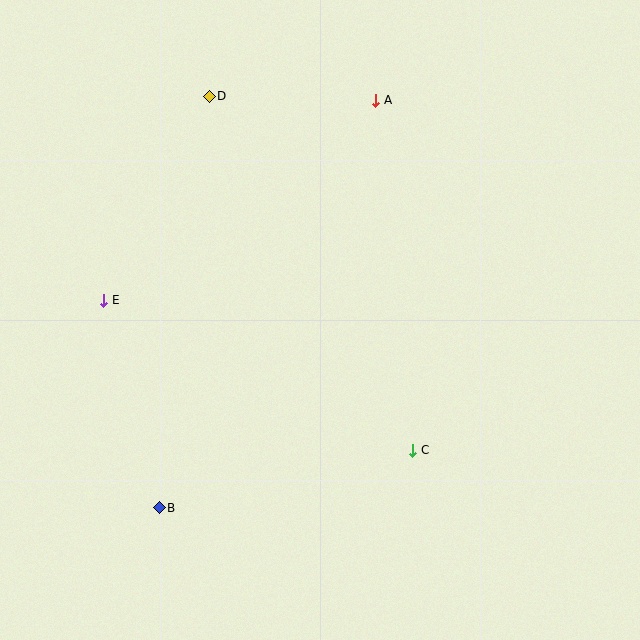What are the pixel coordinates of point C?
Point C is at (413, 450).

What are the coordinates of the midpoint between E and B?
The midpoint between E and B is at (131, 404).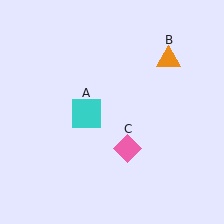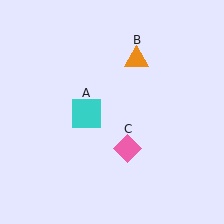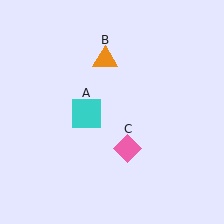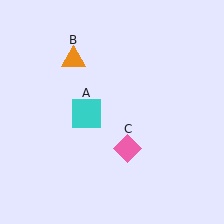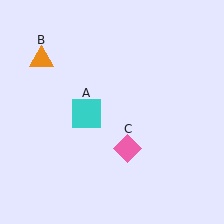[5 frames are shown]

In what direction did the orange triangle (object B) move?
The orange triangle (object B) moved left.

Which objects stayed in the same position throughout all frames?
Cyan square (object A) and pink diamond (object C) remained stationary.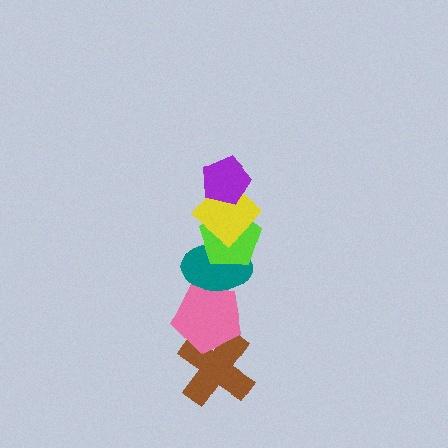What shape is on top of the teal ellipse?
The lime pentagon is on top of the teal ellipse.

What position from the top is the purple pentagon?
The purple pentagon is 1st from the top.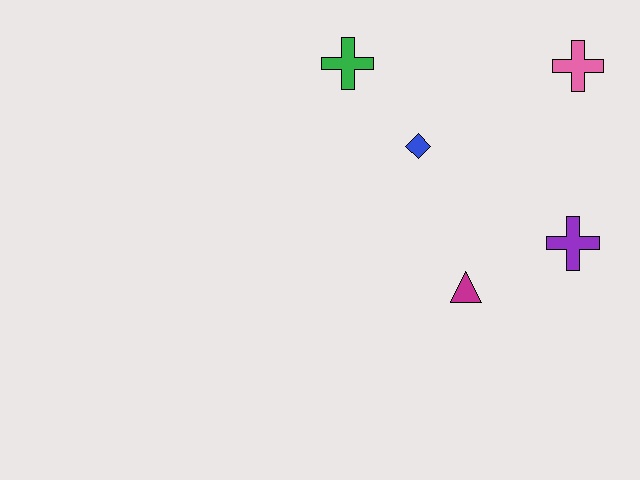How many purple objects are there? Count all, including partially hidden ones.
There is 1 purple object.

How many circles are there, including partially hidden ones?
There are no circles.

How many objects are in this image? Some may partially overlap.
There are 5 objects.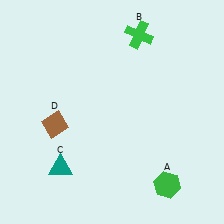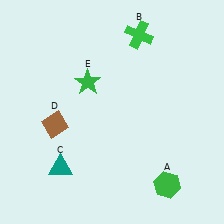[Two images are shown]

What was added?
A green star (E) was added in Image 2.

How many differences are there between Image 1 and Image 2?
There is 1 difference between the two images.